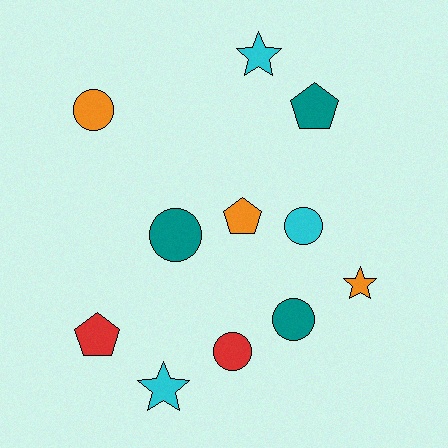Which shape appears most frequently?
Circle, with 5 objects.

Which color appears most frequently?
Teal, with 3 objects.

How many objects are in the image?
There are 11 objects.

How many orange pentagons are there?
There is 1 orange pentagon.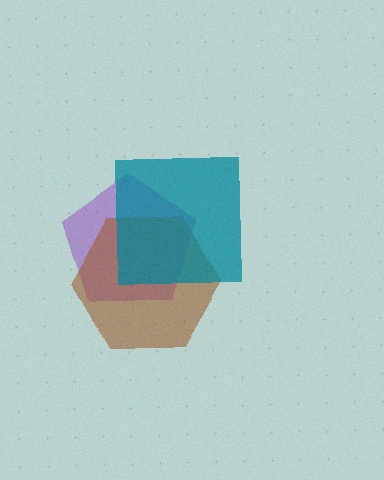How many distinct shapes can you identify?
There are 3 distinct shapes: a purple pentagon, a brown hexagon, a teal square.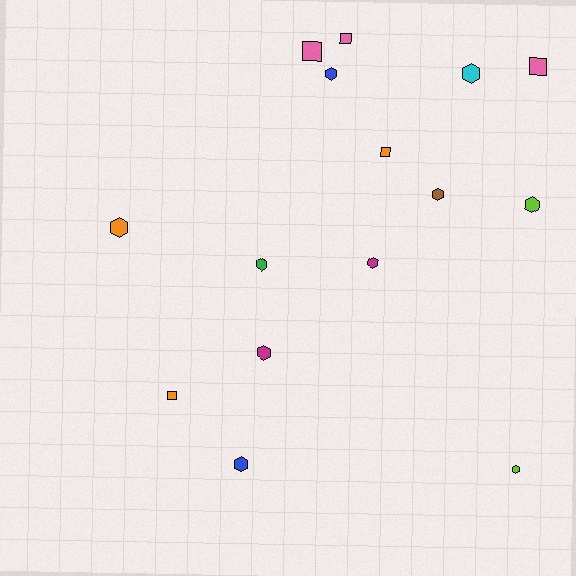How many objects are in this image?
There are 15 objects.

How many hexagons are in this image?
There are 10 hexagons.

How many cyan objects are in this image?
There is 1 cyan object.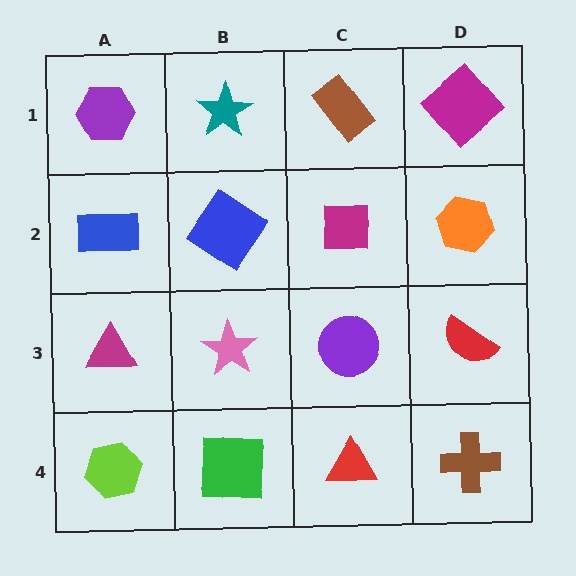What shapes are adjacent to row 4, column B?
A pink star (row 3, column B), a lime hexagon (row 4, column A), a red triangle (row 4, column C).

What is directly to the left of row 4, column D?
A red triangle.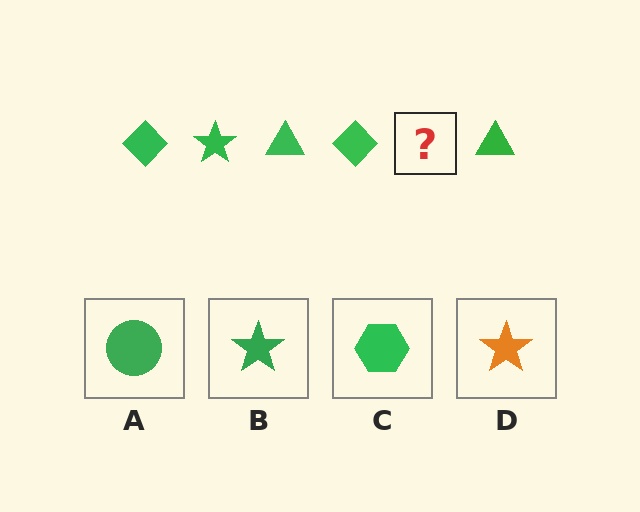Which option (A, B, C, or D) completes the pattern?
B.